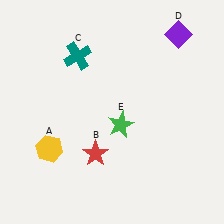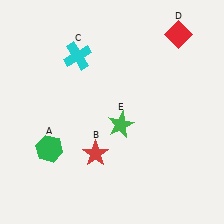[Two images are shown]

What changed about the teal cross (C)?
In Image 1, C is teal. In Image 2, it changed to cyan.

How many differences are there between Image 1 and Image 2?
There are 3 differences between the two images.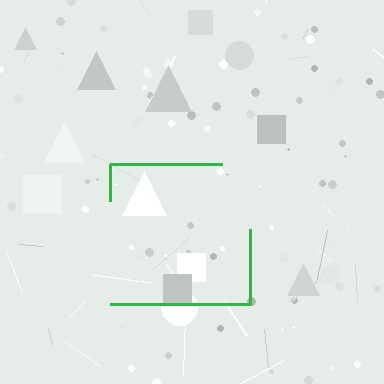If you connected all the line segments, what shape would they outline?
They would outline a square.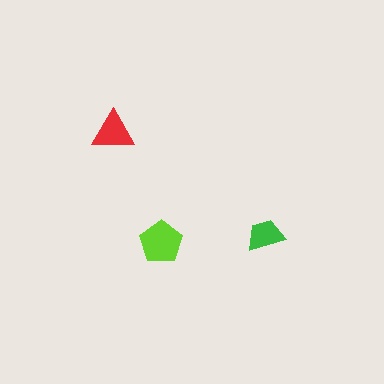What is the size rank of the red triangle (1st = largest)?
2nd.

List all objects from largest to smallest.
The lime pentagon, the red triangle, the green trapezoid.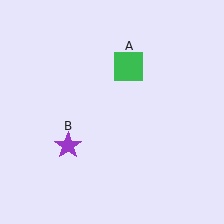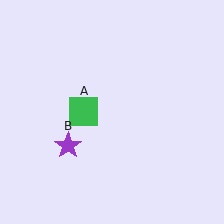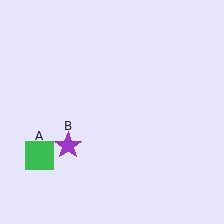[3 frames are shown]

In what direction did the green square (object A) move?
The green square (object A) moved down and to the left.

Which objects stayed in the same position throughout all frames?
Purple star (object B) remained stationary.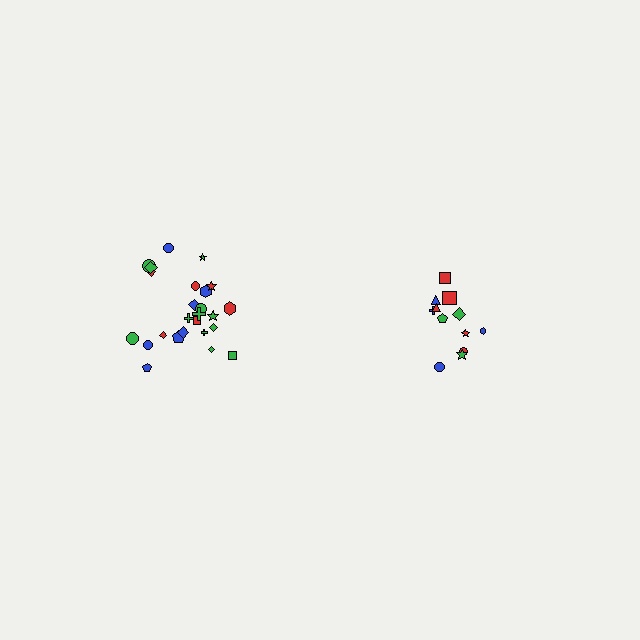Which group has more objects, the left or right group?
The left group.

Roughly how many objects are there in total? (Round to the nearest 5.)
Roughly 35 objects in total.